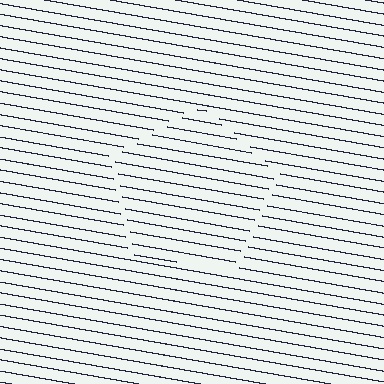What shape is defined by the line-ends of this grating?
An illusory pentagon. The interior of the shape contains the same grating, shifted by half a period — the contour is defined by the phase discontinuity where line-ends from the inner and outer gratings abut.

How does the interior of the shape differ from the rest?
The interior of the shape contains the same grating, shifted by half a period — the contour is defined by the phase discontinuity where line-ends from the inner and outer gratings abut.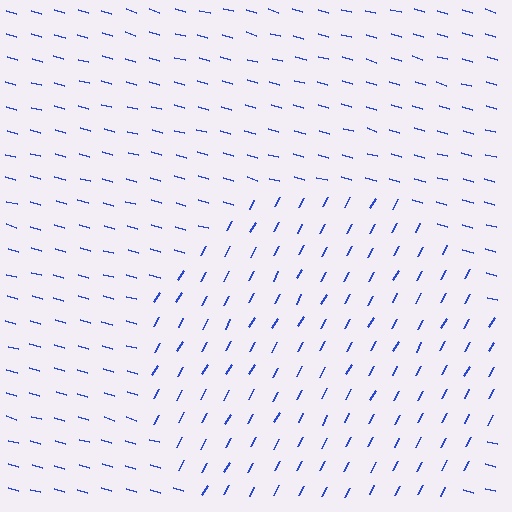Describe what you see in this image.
The image is filled with small blue line segments. A circle region in the image has lines oriented differently from the surrounding lines, creating a visible texture boundary.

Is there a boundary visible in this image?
Yes, there is a texture boundary formed by a change in line orientation.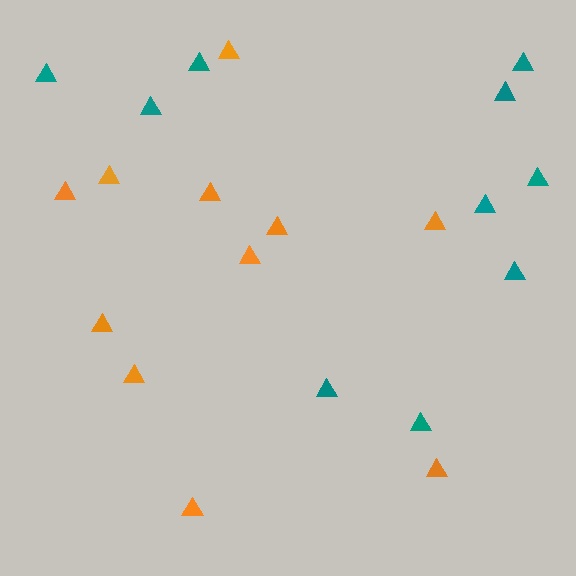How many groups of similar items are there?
There are 2 groups: one group of orange triangles (11) and one group of teal triangles (10).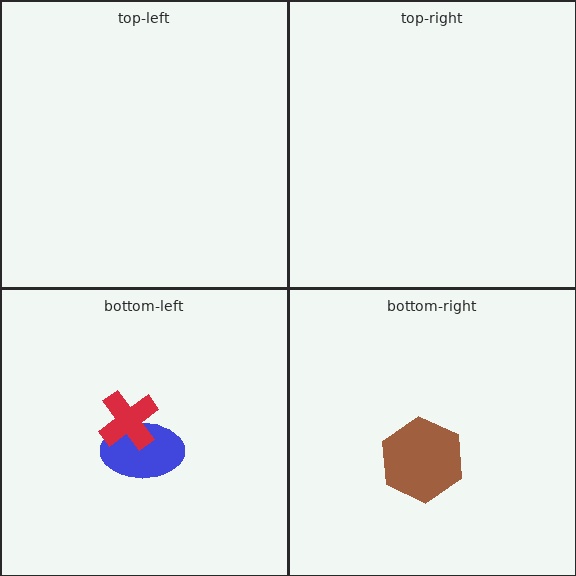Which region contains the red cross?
The bottom-left region.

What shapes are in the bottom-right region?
The brown hexagon.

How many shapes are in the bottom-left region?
2.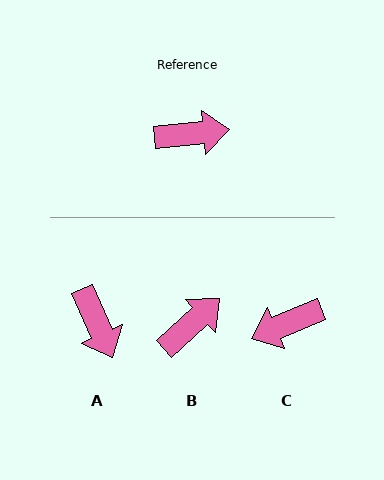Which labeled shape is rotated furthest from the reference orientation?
C, about 163 degrees away.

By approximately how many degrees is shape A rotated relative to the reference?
Approximately 71 degrees clockwise.